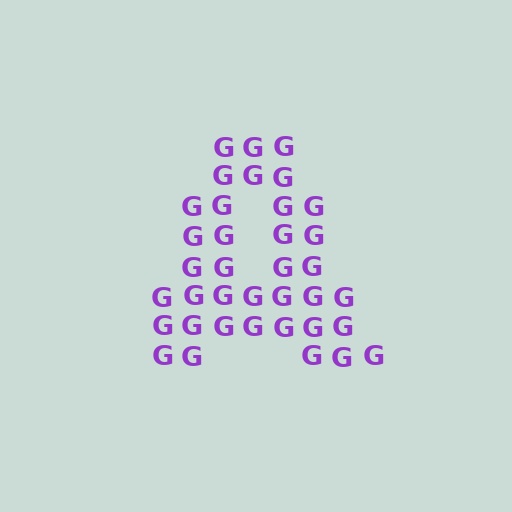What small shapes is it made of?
It is made of small letter G's.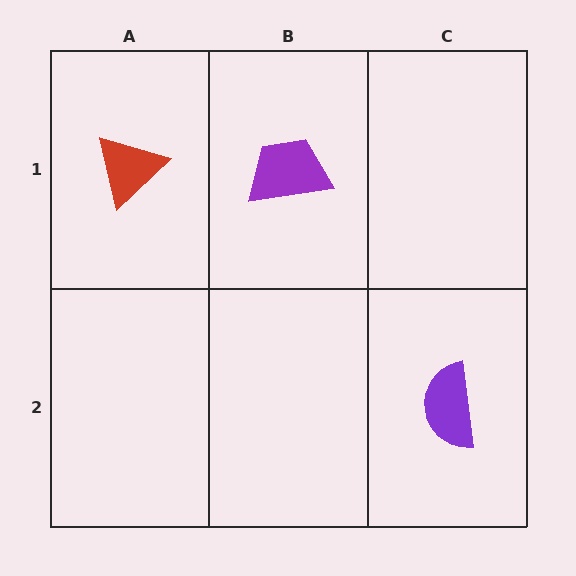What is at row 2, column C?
A purple semicircle.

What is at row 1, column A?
A red triangle.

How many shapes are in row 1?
2 shapes.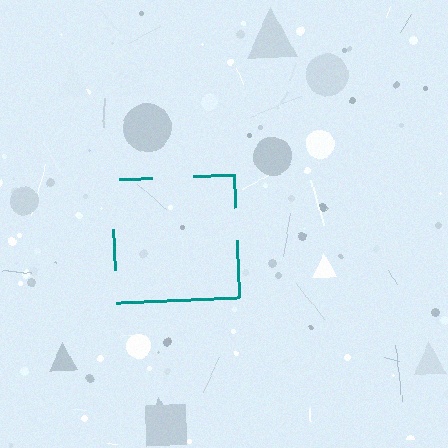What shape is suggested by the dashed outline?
The dashed outline suggests a square.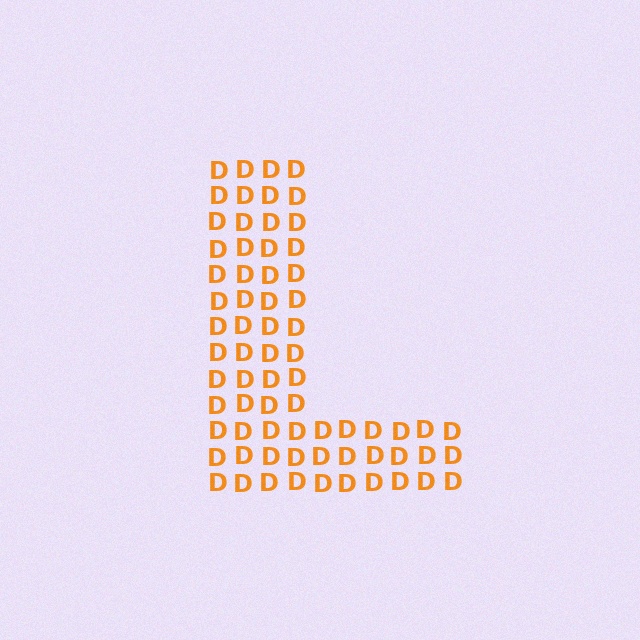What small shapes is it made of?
It is made of small letter D's.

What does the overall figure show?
The overall figure shows the letter L.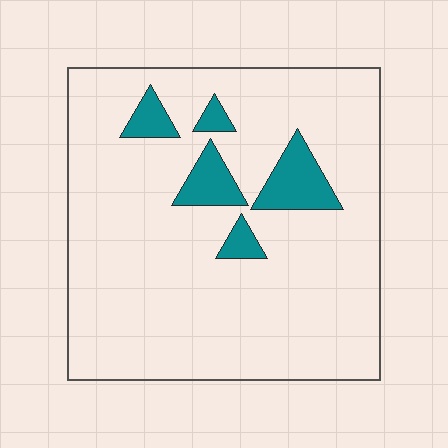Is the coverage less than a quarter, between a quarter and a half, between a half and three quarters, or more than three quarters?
Less than a quarter.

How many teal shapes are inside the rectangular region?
5.